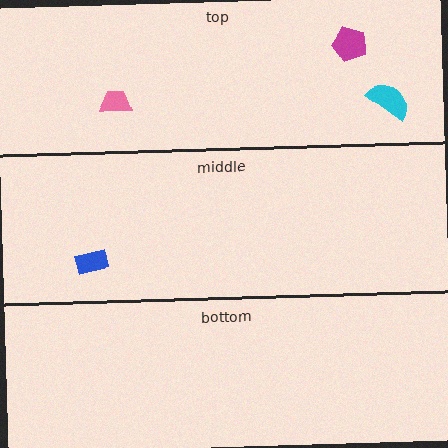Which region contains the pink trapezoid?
The top region.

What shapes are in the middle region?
The blue rectangle.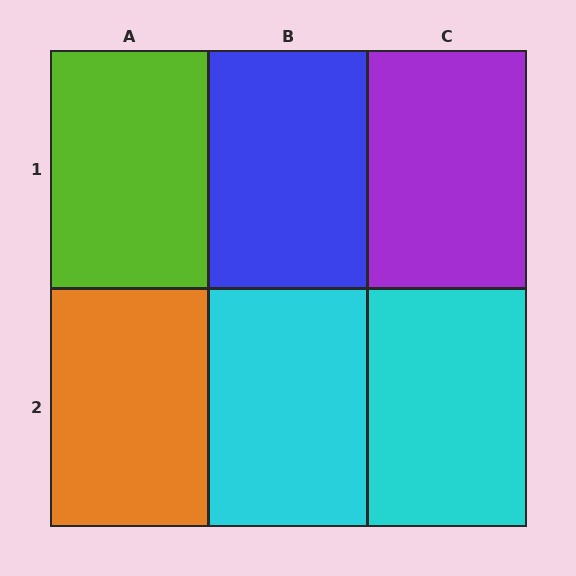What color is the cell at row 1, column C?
Purple.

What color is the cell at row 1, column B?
Blue.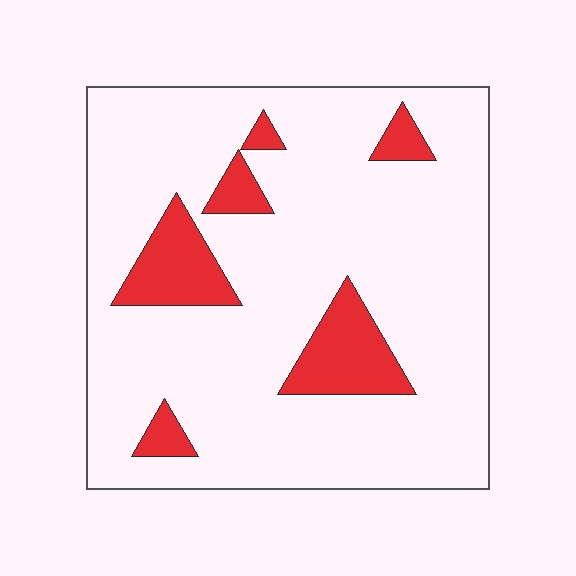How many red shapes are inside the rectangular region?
6.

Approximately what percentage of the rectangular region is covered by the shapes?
Approximately 15%.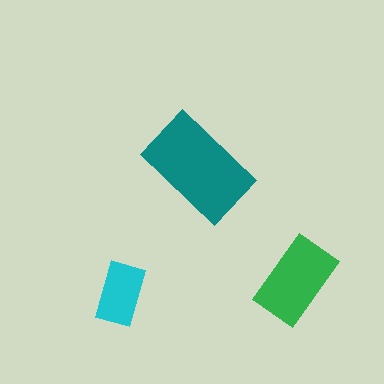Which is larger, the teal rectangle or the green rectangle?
The teal one.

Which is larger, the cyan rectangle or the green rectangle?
The green one.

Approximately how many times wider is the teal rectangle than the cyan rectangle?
About 2 times wider.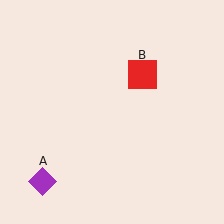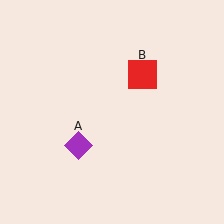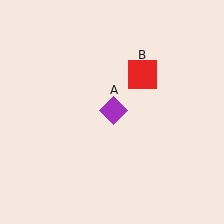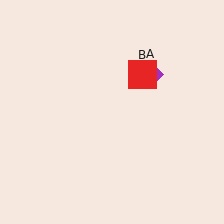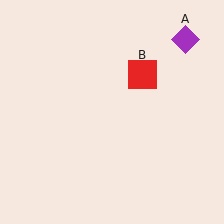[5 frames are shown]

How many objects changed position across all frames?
1 object changed position: purple diamond (object A).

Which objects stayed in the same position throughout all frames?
Red square (object B) remained stationary.